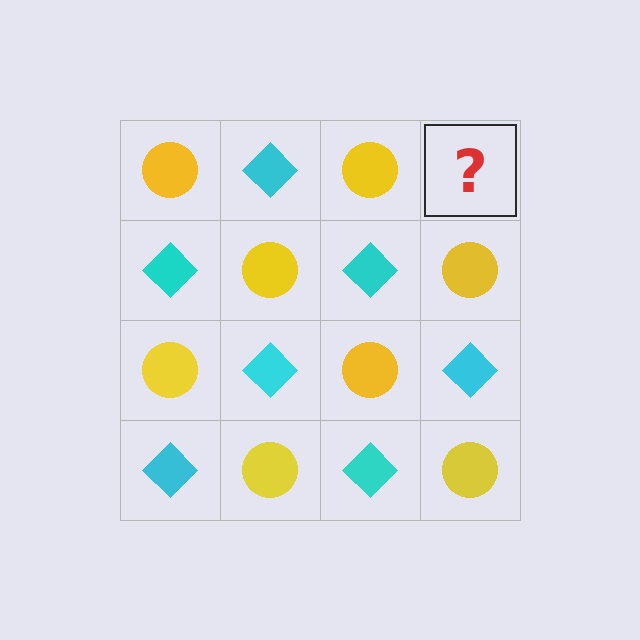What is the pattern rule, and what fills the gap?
The rule is that it alternates yellow circle and cyan diamond in a checkerboard pattern. The gap should be filled with a cyan diamond.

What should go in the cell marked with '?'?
The missing cell should contain a cyan diamond.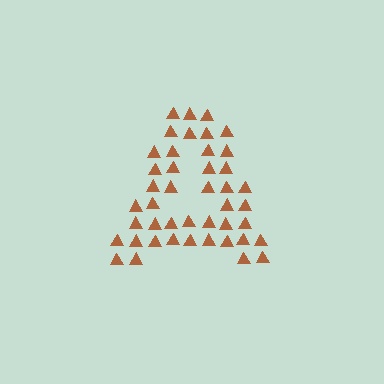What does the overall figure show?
The overall figure shows the letter A.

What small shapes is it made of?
It is made of small triangles.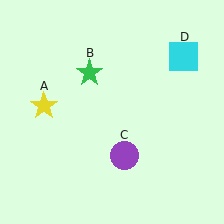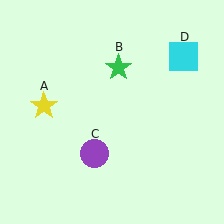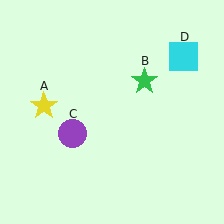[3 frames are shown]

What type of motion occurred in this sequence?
The green star (object B), purple circle (object C) rotated clockwise around the center of the scene.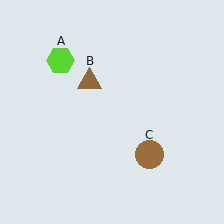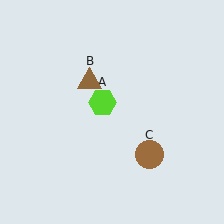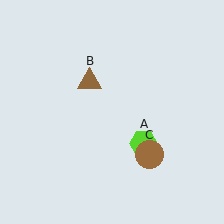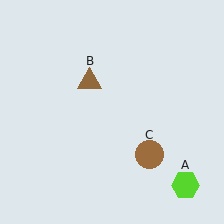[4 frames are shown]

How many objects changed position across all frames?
1 object changed position: lime hexagon (object A).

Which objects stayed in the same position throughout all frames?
Brown triangle (object B) and brown circle (object C) remained stationary.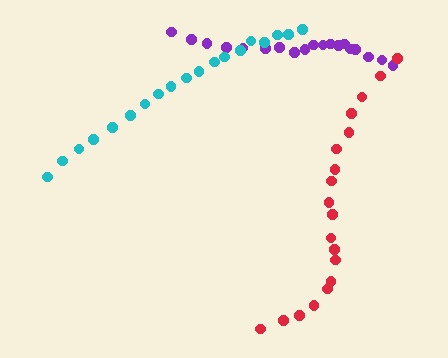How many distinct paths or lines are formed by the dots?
There are 3 distinct paths.